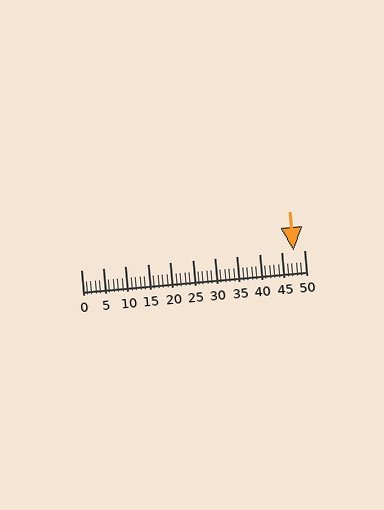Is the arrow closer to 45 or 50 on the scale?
The arrow is closer to 50.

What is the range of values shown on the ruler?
The ruler shows values from 0 to 50.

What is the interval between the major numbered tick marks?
The major tick marks are spaced 5 units apart.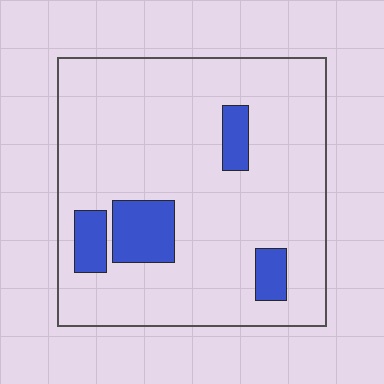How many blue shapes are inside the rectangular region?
4.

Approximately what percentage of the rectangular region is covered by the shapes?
Approximately 15%.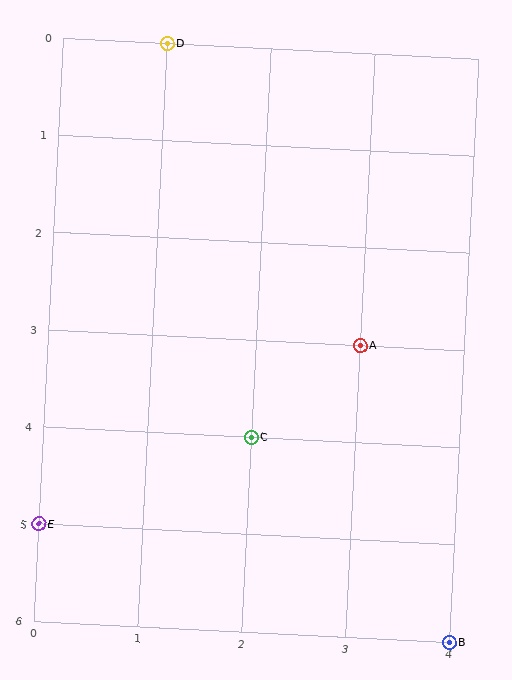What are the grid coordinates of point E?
Point E is at grid coordinates (0, 5).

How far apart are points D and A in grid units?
Points D and A are 2 columns and 3 rows apart (about 3.6 grid units diagonally).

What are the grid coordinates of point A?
Point A is at grid coordinates (3, 3).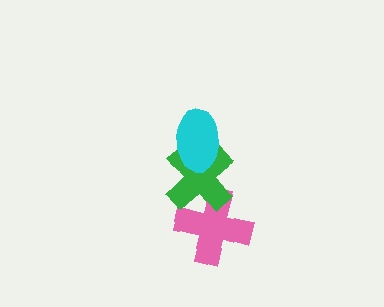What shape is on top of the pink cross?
The green cross is on top of the pink cross.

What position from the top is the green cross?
The green cross is 2nd from the top.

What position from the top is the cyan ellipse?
The cyan ellipse is 1st from the top.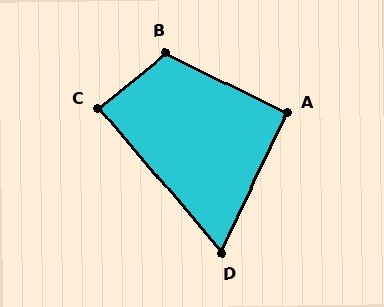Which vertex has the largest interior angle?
B, at approximately 115 degrees.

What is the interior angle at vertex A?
Approximately 91 degrees (approximately right).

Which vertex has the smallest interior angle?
D, at approximately 65 degrees.